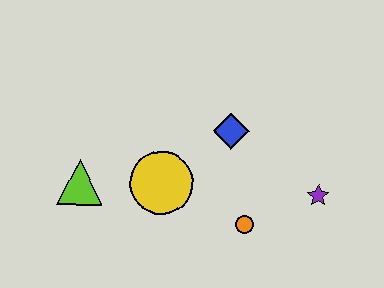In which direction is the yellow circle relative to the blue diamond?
The yellow circle is to the left of the blue diamond.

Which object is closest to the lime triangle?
The yellow circle is closest to the lime triangle.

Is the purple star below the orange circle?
No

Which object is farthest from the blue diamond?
The lime triangle is farthest from the blue diamond.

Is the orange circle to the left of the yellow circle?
No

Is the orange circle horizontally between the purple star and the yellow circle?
Yes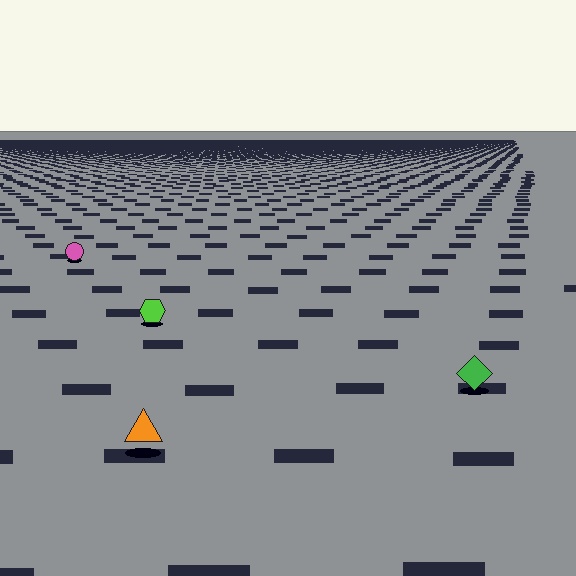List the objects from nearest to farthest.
From nearest to farthest: the orange triangle, the green diamond, the lime hexagon, the pink circle.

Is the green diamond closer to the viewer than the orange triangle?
No. The orange triangle is closer — you can tell from the texture gradient: the ground texture is coarser near it.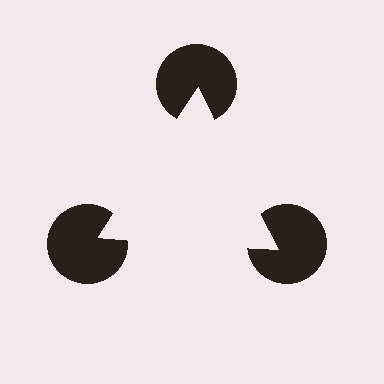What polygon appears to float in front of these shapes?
An illusory triangle — its edges are inferred from the aligned wedge cuts in the pac-man discs, not physically drawn.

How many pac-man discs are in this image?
There are 3 — one at each vertex of the illusory triangle.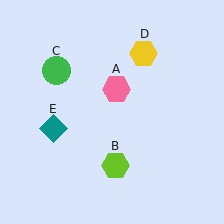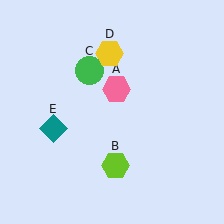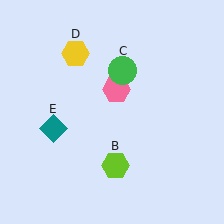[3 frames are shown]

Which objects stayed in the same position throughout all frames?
Pink hexagon (object A) and lime hexagon (object B) and teal diamond (object E) remained stationary.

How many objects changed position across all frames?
2 objects changed position: green circle (object C), yellow hexagon (object D).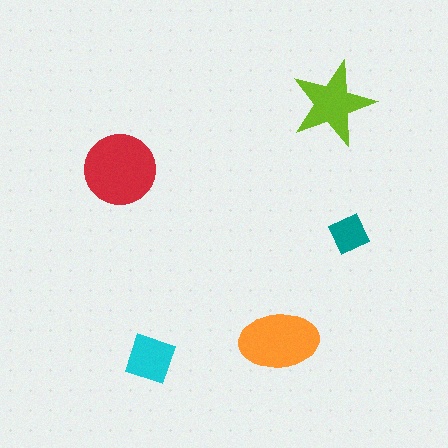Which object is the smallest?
The teal diamond.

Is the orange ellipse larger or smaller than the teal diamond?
Larger.